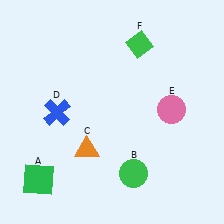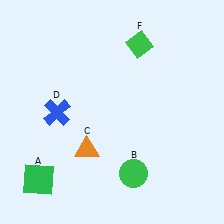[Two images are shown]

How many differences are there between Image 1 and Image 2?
There is 1 difference between the two images.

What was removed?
The pink circle (E) was removed in Image 2.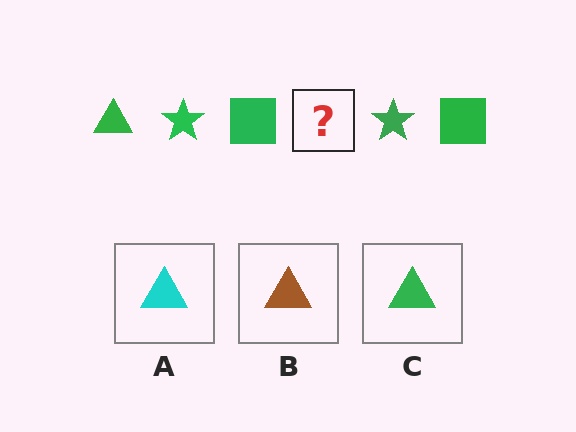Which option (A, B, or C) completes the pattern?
C.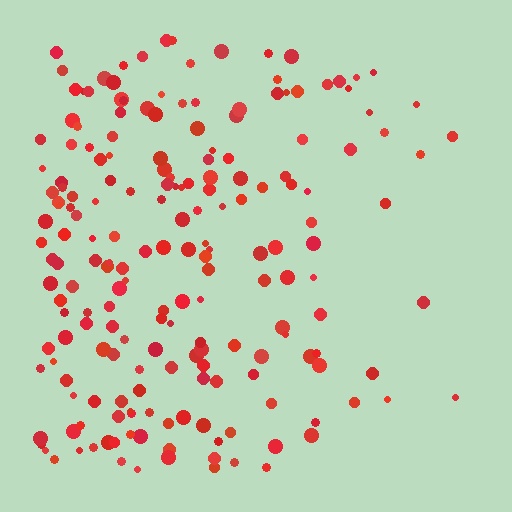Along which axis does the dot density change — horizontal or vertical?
Horizontal.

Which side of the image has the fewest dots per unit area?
The right.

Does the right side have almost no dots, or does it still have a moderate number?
Still a moderate number, just noticeably fewer than the left.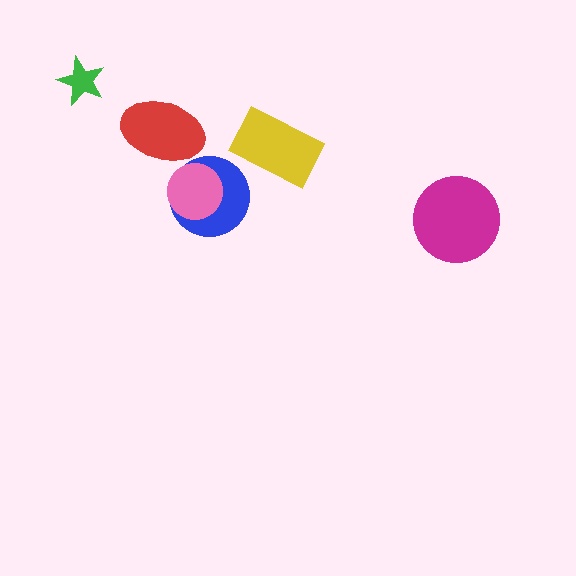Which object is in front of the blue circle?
The pink circle is in front of the blue circle.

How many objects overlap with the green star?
0 objects overlap with the green star.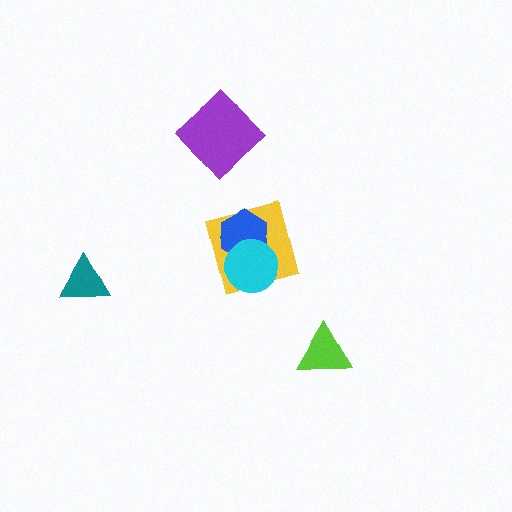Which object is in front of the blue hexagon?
The cyan circle is in front of the blue hexagon.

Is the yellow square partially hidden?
Yes, it is partially covered by another shape.